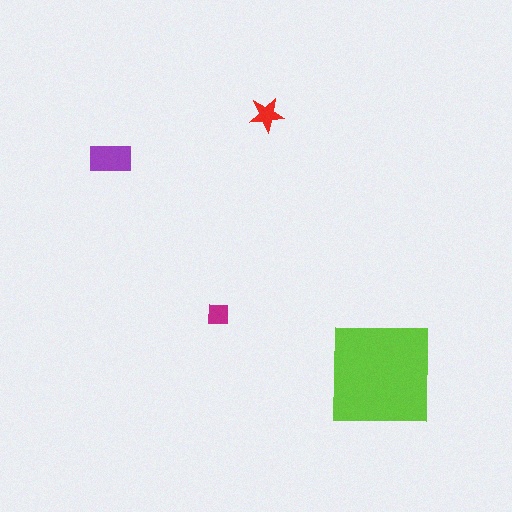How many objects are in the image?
There are 4 objects in the image.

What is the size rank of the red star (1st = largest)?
3rd.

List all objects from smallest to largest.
The magenta square, the red star, the purple rectangle, the lime square.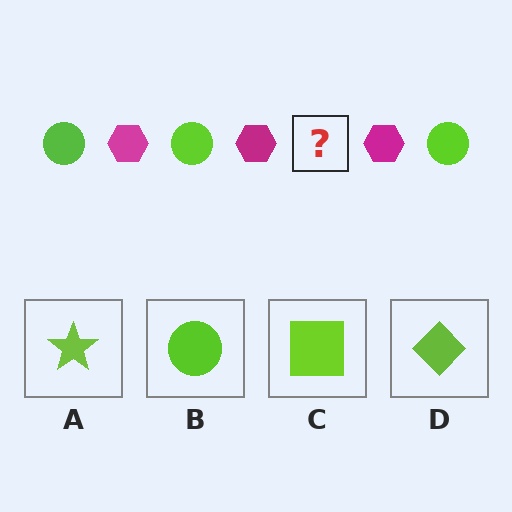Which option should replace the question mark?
Option B.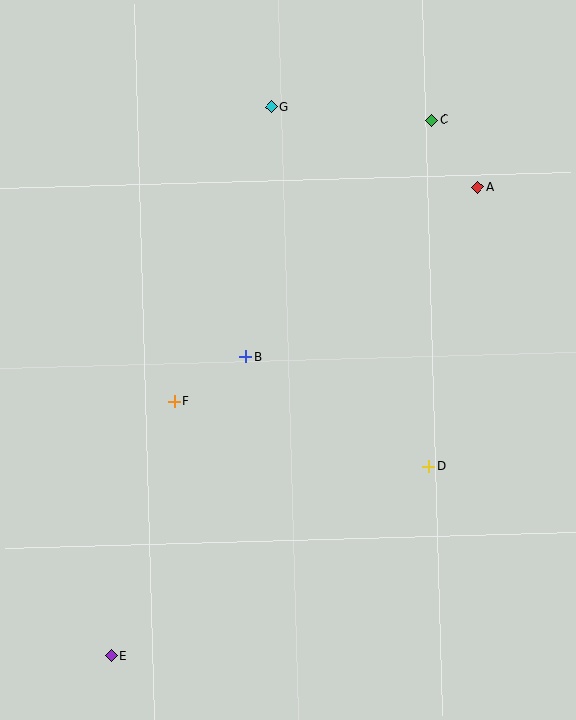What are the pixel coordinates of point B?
Point B is at (245, 357).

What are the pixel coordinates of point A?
Point A is at (478, 187).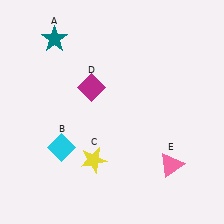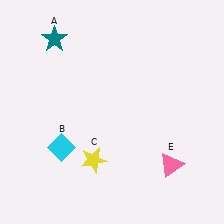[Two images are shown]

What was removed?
The magenta diamond (D) was removed in Image 2.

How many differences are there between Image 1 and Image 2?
There is 1 difference between the two images.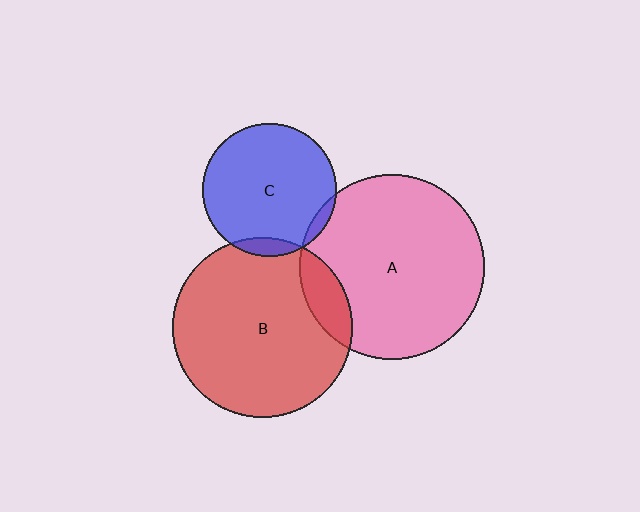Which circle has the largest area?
Circle A (pink).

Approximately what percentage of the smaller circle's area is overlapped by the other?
Approximately 5%.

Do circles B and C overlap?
Yes.